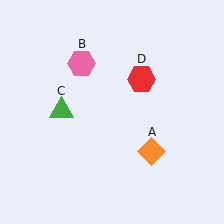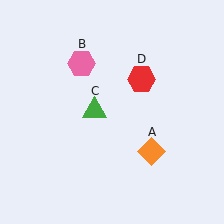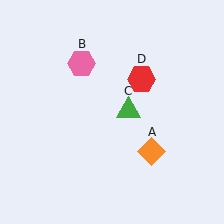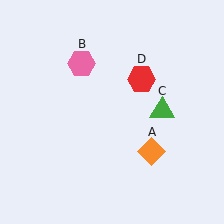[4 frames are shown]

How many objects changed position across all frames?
1 object changed position: green triangle (object C).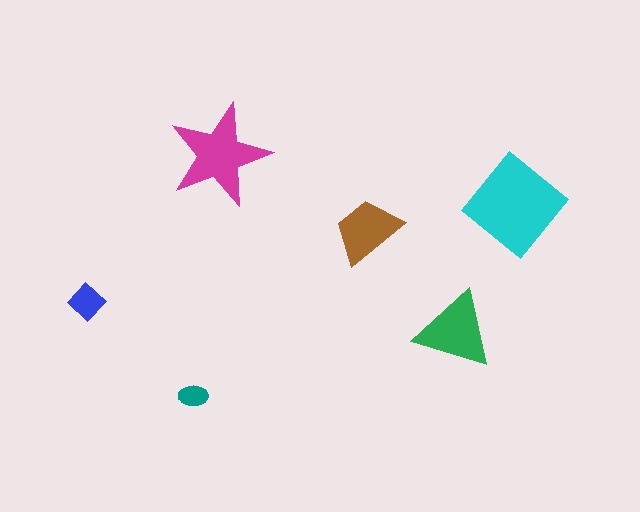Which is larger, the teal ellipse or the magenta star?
The magenta star.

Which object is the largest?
The cyan diamond.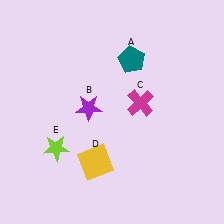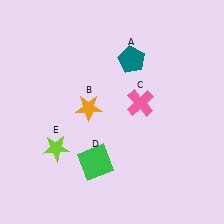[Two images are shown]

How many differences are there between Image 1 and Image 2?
There are 3 differences between the two images.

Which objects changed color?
B changed from purple to orange. C changed from magenta to pink. D changed from yellow to green.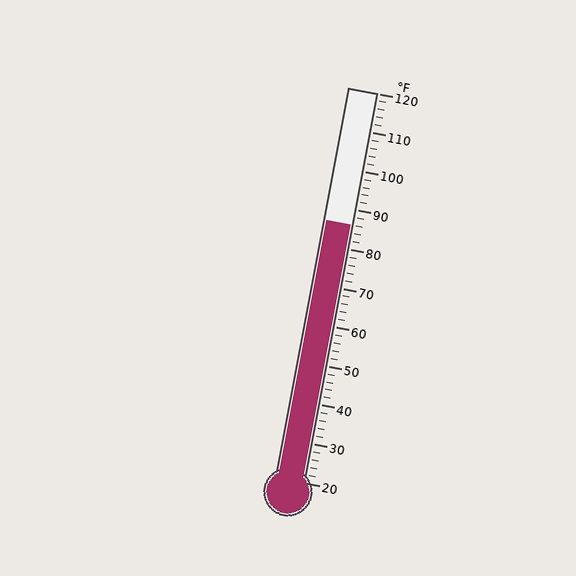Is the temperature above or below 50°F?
The temperature is above 50°F.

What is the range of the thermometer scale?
The thermometer scale ranges from 20°F to 120°F.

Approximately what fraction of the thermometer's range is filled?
The thermometer is filled to approximately 65% of its range.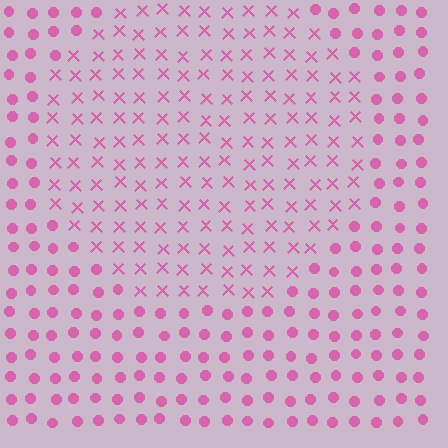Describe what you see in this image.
The image is filled with small pink elements arranged in a uniform grid. A circle-shaped region contains X marks, while the surrounding area contains circles. The boundary is defined purely by the change in element shape.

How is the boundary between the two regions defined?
The boundary is defined by a change in element shape: X marks inside vs. circles outside. All elements share the same color and spacing.